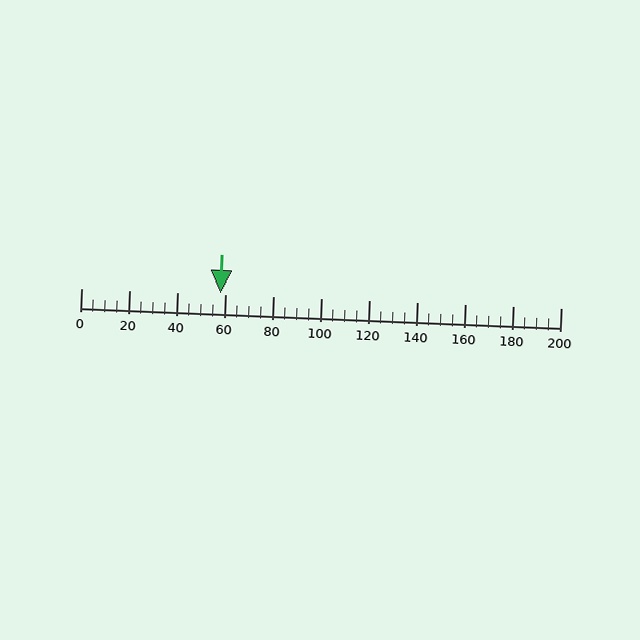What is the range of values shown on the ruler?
The ruler shows values from 0 to 200.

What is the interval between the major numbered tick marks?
The major tick marks are spaced 20 units apart.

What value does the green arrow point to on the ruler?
The green arrow points to approximately 58.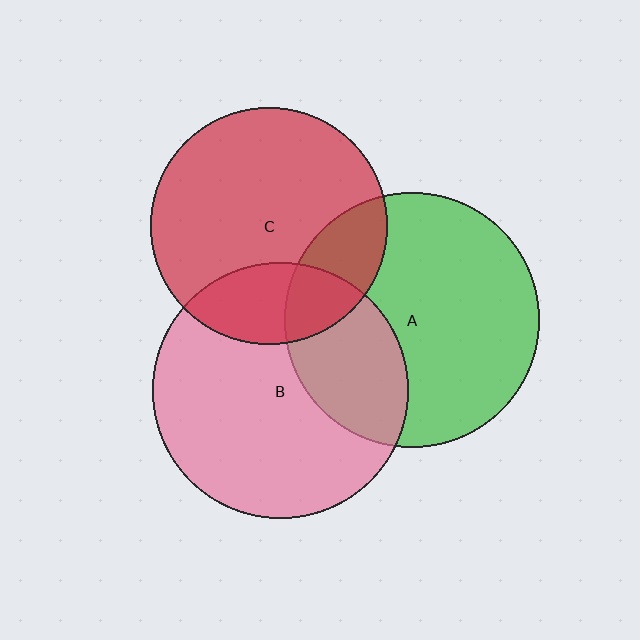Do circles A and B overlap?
Yes.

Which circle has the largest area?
Circle B (pink).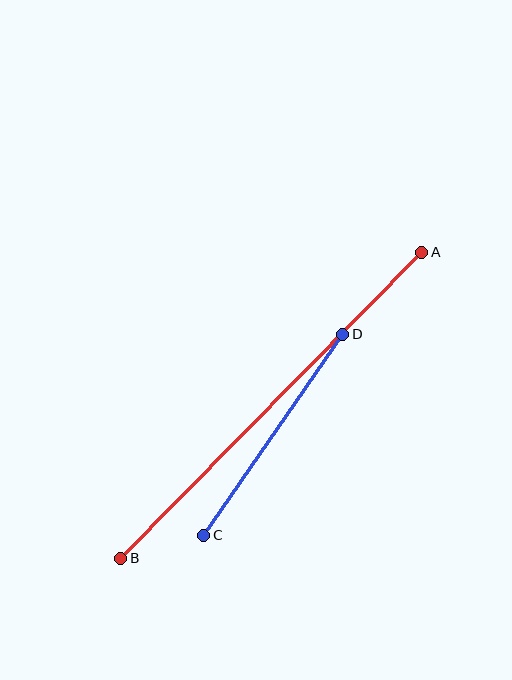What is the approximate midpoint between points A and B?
The midpoint is at approximately (271, 405) pixels.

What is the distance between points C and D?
The distance is approximately 244 pixels.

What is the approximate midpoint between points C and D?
The midpoint is at approximately (273, 435) pixels.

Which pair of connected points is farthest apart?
Points A and B are farthest apart.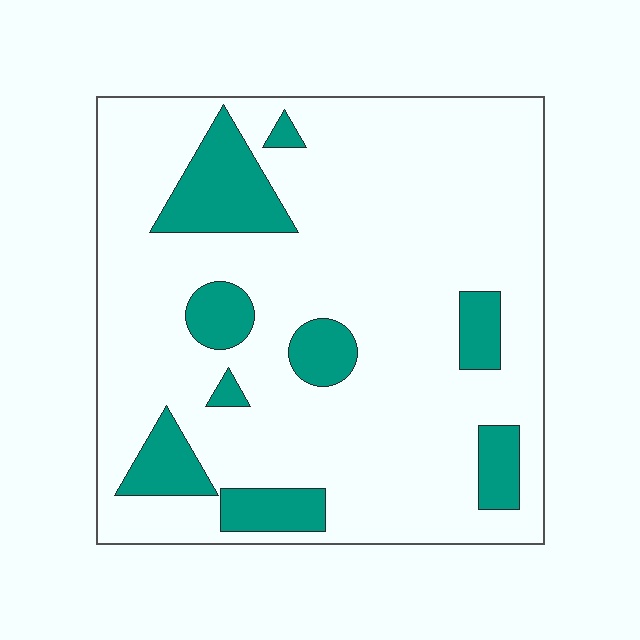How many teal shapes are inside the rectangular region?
9.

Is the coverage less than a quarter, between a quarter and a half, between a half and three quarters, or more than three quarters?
Less than a quarter.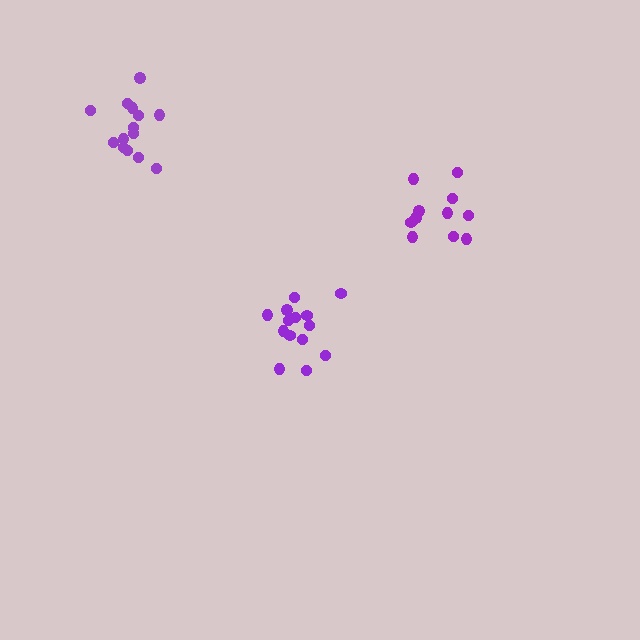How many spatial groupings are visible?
There are 3 spatial groupings.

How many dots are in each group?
Group 1: 14 dots, Group 2: 14 dots, Group 3: 11 dots (39 total).